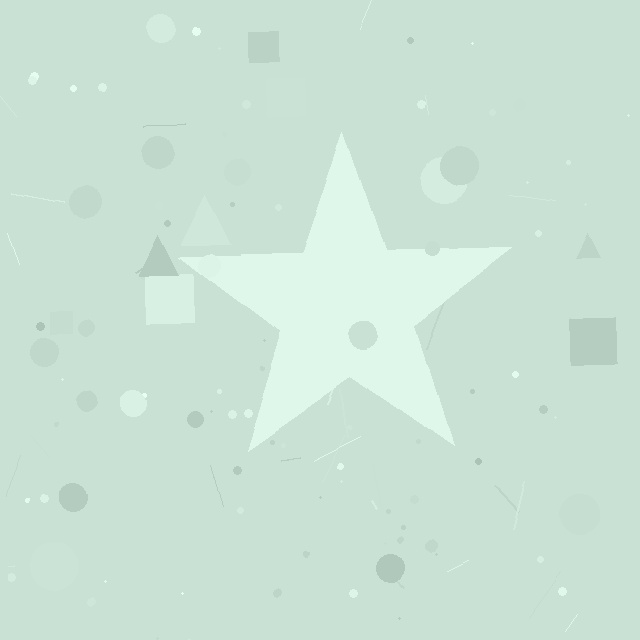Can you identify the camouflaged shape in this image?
The camouflaged shape is a star.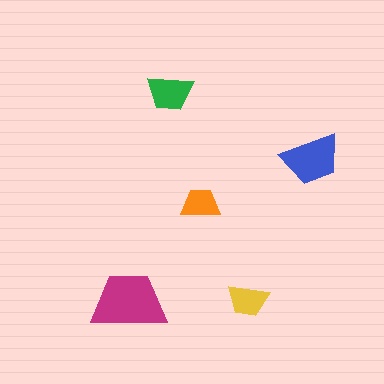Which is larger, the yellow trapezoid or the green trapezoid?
The green one.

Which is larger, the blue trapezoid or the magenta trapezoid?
The magenta one.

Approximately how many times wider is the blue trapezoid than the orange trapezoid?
About 1.5 times wider.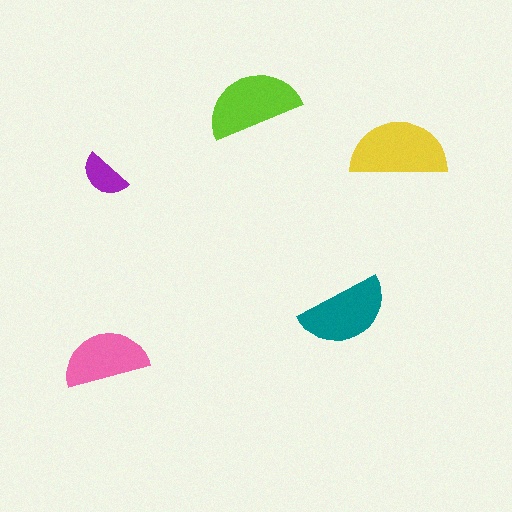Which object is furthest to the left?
The purple semicircle is leftmost.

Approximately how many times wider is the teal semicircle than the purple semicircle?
About 2 times wider.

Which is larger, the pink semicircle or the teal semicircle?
The teal one.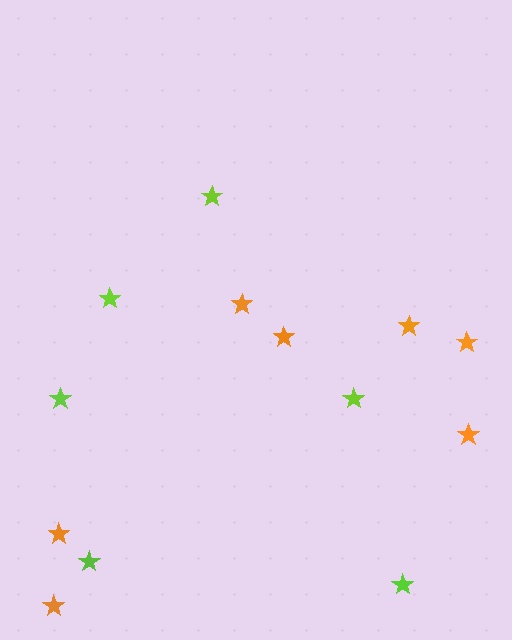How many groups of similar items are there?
There are 2 groups: one group of orange stars (7) and one group of lime stars (6).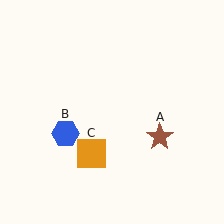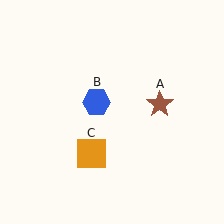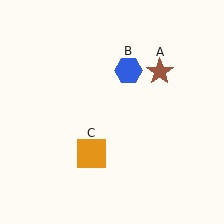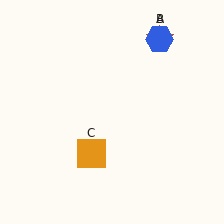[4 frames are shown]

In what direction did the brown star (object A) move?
The brown star (object A) moved up.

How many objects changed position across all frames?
2 objects changed position: brown star (object A), blue hexagon (object B).